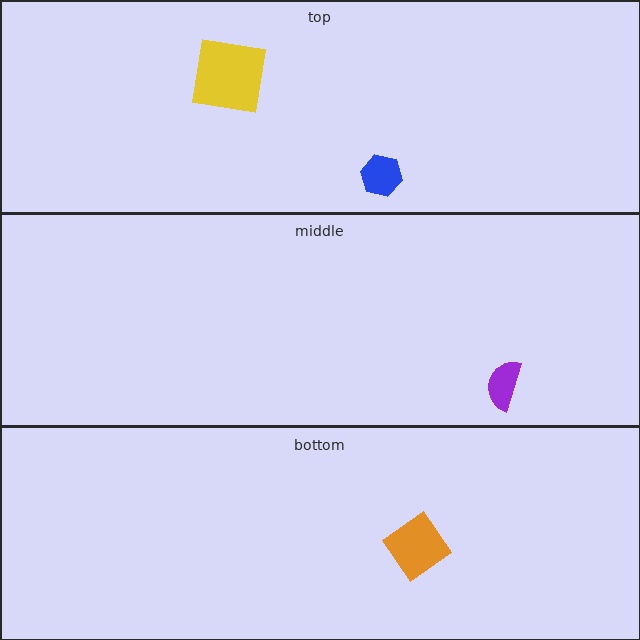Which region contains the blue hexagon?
The top region.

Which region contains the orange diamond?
The bottom region.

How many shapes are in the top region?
2.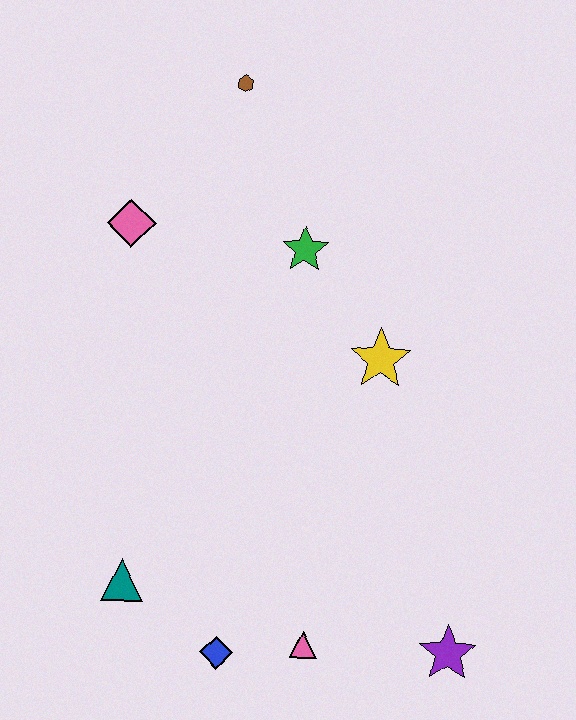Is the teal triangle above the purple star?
Yes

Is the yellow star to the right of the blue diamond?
Yes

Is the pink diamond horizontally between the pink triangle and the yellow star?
No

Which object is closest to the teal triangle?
The blue diamond is closest to the teal triangle.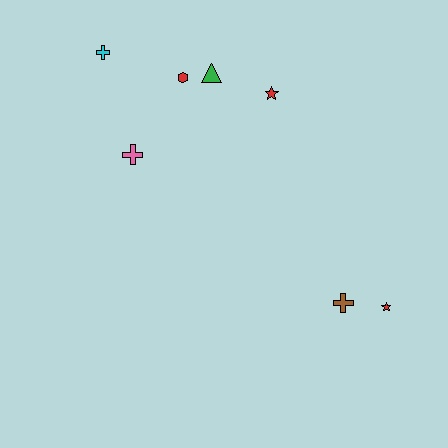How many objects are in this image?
There are 7 objects.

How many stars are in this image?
There are 2 stars.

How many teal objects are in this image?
There are no teal objects.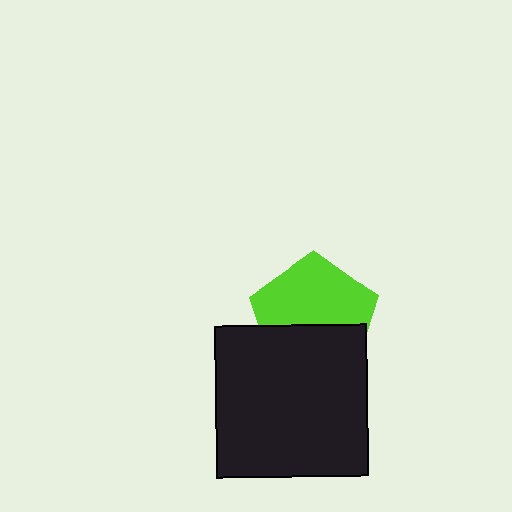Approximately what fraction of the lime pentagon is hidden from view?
Roughly 42% of the lime pentagon is hidden behind the black square.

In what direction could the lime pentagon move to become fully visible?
The lime pentagon could move up. That would shift it out from behind the black square entirely.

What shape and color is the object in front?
The object in front is a black square.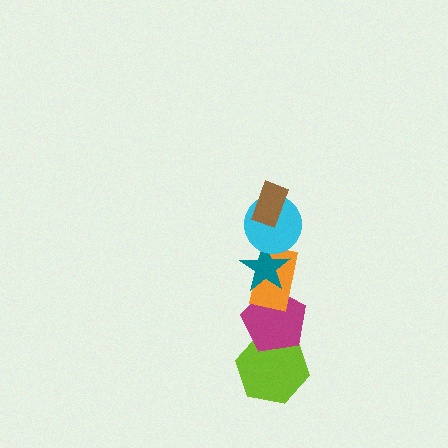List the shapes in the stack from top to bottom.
From top to bottom: the brown rectangle, the cyan circle, the teal star, the orange rectangle, the magenta pentagon, the lime hexagon.